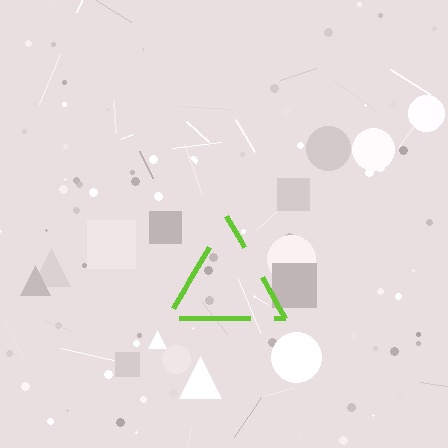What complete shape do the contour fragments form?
The contour fragments form a triangle.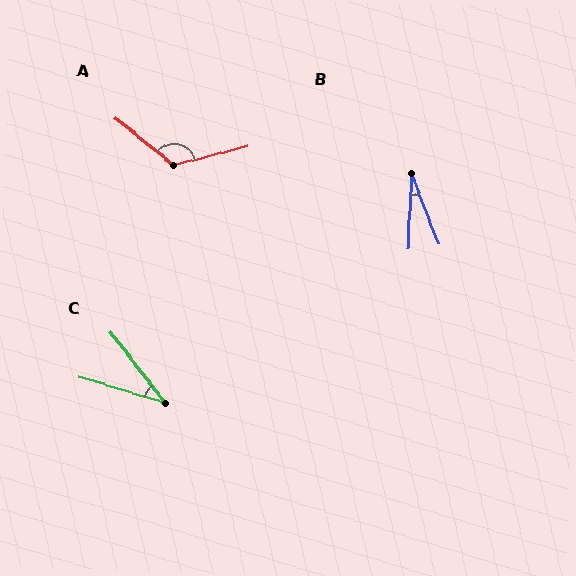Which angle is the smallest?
B, at approximately 23 degrees.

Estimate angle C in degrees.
Approximately 35 degrees.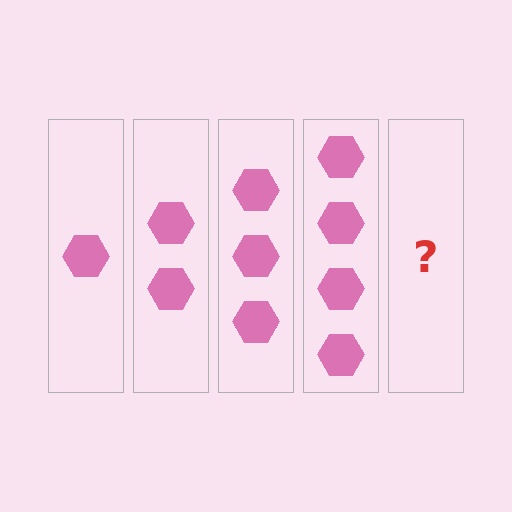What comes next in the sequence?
The next element should be 5 hexagons.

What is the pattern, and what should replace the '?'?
The pattern is that each step adds one more hexagon. The '?' should be 5 hexagons.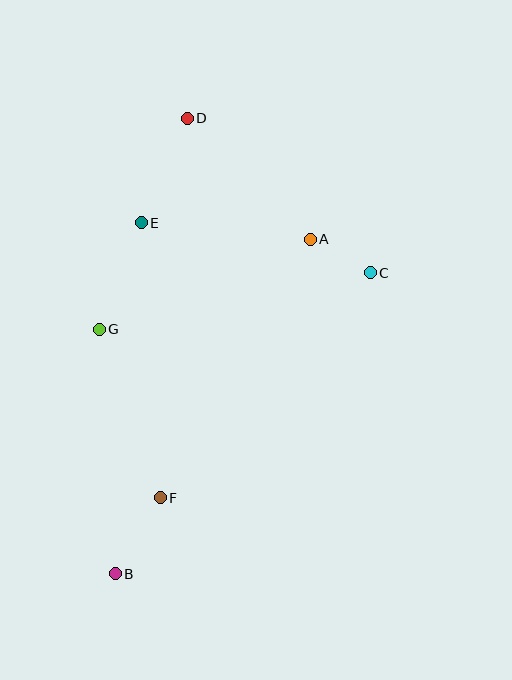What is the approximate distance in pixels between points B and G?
The distance between B and G is approximately 245 pixels.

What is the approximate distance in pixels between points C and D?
The distance between C and D is approximately 239 pixels.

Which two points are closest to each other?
Points A and C are closest to each other.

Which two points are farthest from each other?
Points B and D are farthest from each other.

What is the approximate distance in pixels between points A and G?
The distance between A and G is approximately 229 pixels.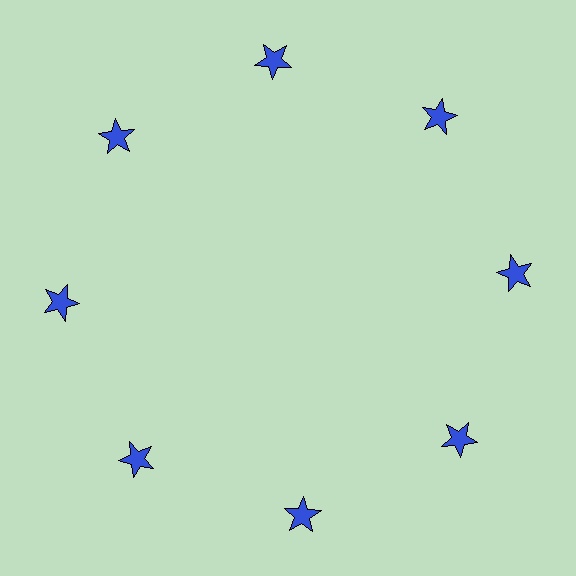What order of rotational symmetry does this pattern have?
This pattern has 8-fold rotational symmetry.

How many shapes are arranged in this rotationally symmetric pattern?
There are 8 shapes, arranged in 8 groups of 1.